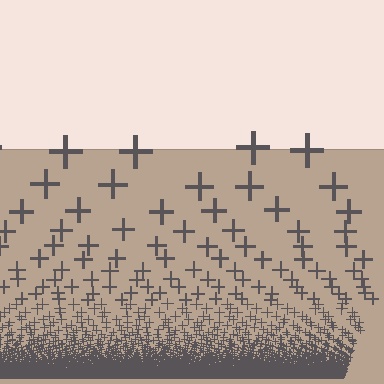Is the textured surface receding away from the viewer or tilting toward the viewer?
The surface appears to tilt toward the viewer. Texture elements get larger and sparser toward the top.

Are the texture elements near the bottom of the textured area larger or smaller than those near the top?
Smaller. The gradient is inverted — elements near the bottom are smaller and denser.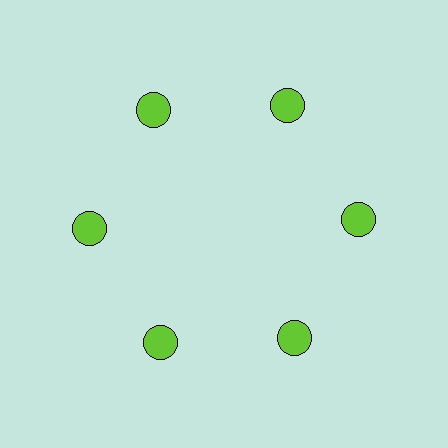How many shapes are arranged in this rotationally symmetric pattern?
There are 6 shapes, arranged in 6 groups of 1.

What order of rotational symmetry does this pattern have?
This pattern has 6-fold rotational symmetry.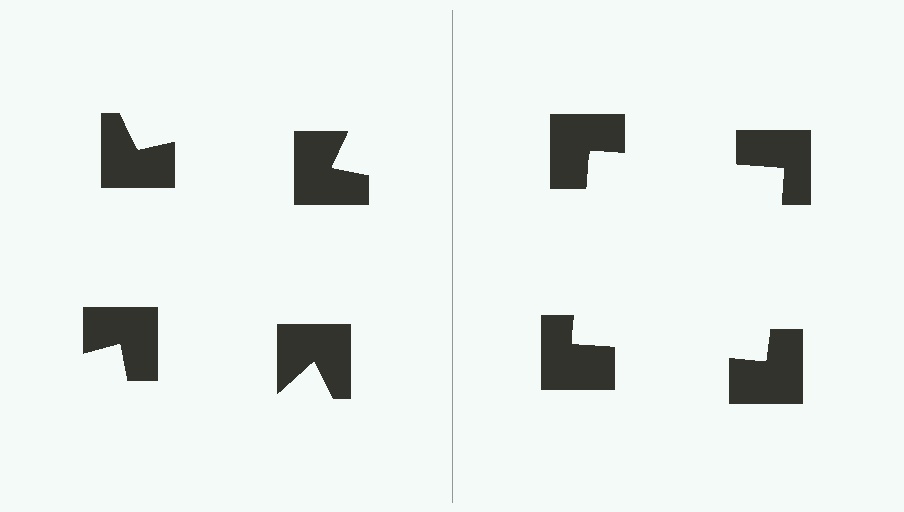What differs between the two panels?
The notched squares are positioned identically on both sides; only the wedge orientations differ. On the right they align to a square; on the left they are misaligned.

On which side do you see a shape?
An illusory square appears on the right side. On the left side the wedge cuts are rotated, so no coherent shape forms.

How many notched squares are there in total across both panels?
8 — 4 on each side.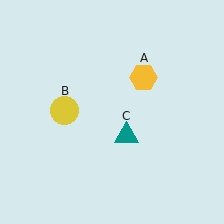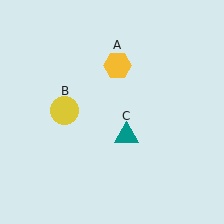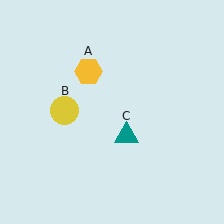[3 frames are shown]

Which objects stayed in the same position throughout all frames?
Yellow circle (object B) and teal triangle (object C) remained stationary.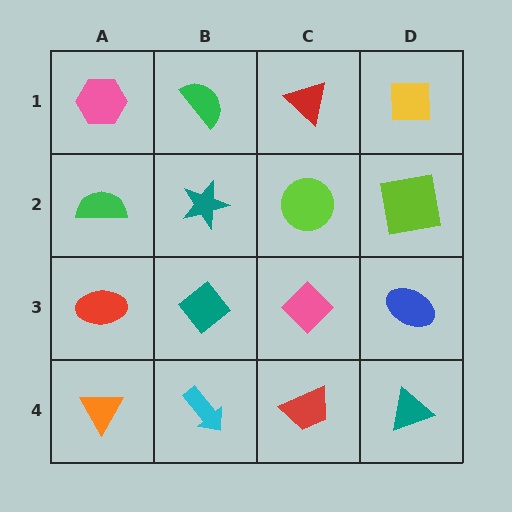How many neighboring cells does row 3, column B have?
4.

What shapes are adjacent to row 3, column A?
A green semicircle (row 2, column A), an orange triangle (row 4, column A), a teal diamond (row 3, column B).